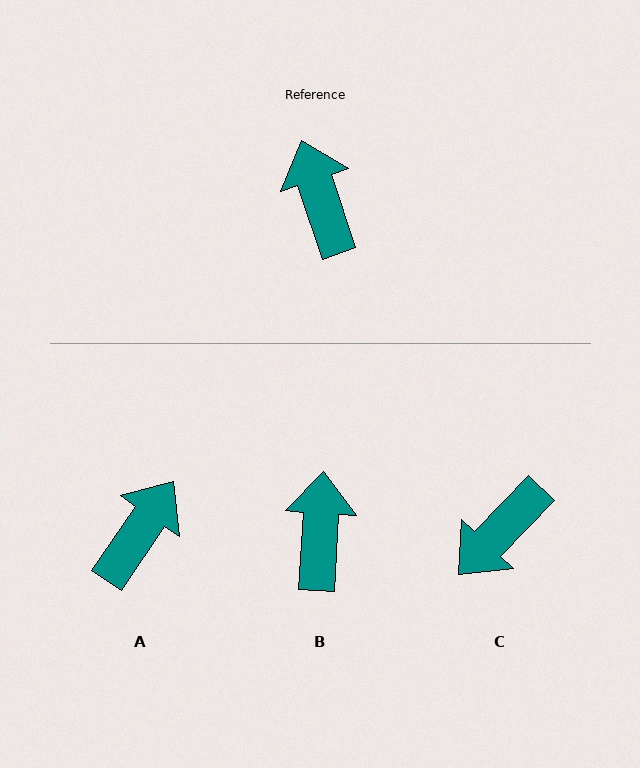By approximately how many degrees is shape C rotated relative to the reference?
Approximately 118 degrees counter-clockwise.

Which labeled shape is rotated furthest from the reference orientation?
C, about 118 degrees away.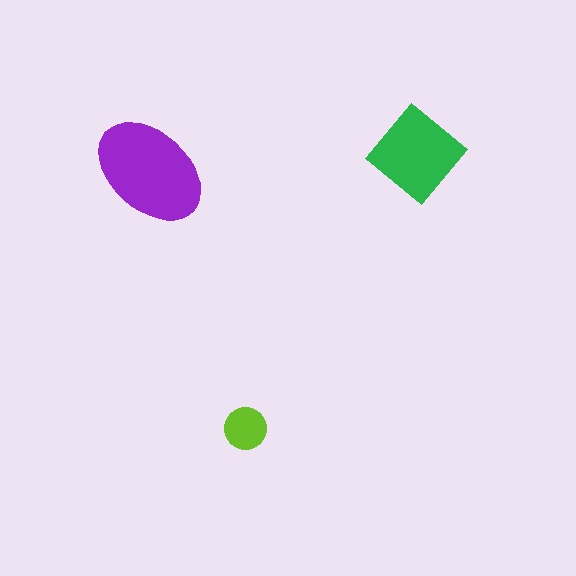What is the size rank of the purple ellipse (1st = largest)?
1st.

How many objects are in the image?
There are 3 objects in the image.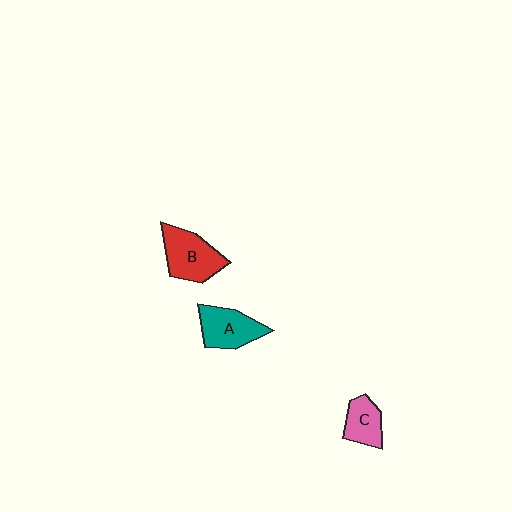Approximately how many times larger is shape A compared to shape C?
Approximately 1.4 times.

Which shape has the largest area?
Shape B (red).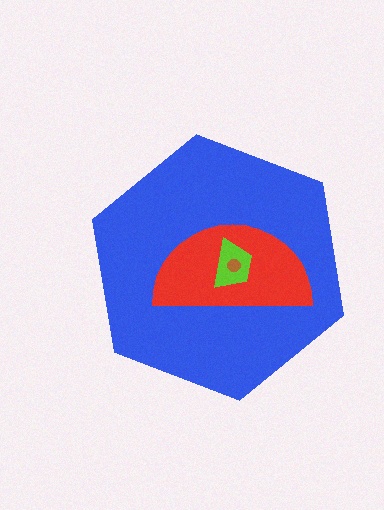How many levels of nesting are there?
4.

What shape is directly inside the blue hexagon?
The red semicircle.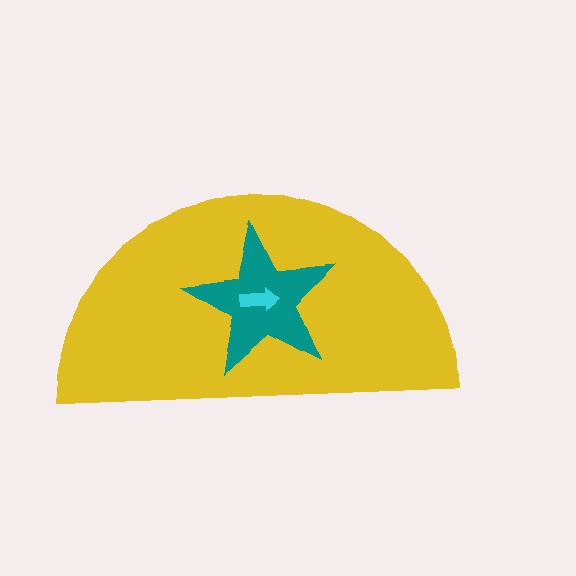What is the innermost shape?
The cyan arrow.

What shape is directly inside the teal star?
The cyan arrow.